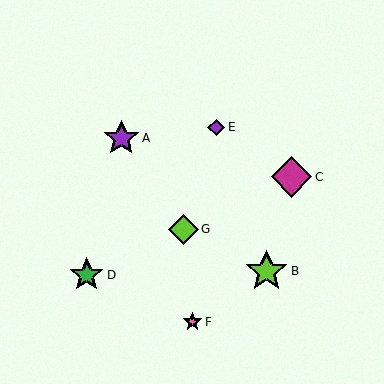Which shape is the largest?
The lime star (labeled B) is the largest.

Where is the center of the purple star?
The center of the purple star is at (121, 138).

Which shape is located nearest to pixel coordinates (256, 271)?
The lime star (labeled B) at (266, 271) is nearest to that location.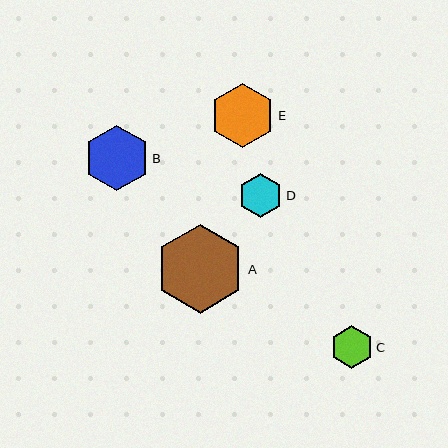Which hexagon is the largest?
Hexagon A is the largest with a size of approximately 89 pixels.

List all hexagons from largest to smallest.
From largest to smallest: A, B, E, D, C.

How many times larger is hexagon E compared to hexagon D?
Hexagon E is approximately 1.5 times the size of hexagon D.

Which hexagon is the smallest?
Hexagon C is the smallest with a size of approximately 43 pixels.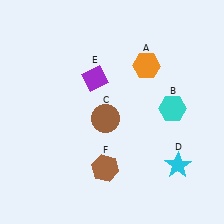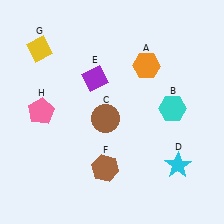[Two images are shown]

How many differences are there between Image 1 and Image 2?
There are 2 differences between the two images.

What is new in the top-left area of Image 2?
A yellow diamond (G) was added in the top-left area of Image 2.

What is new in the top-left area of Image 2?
A pink pentagon (H) was added in the top-left area of Image 2.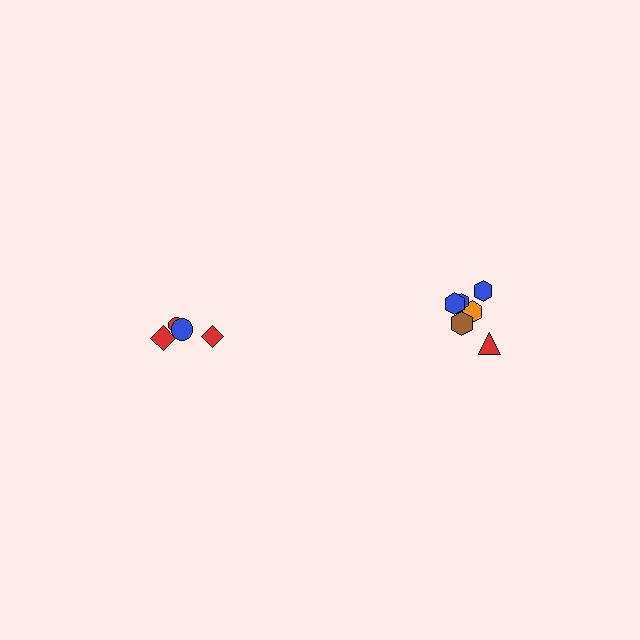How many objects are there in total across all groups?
There are 10 objects.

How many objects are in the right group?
There are 6 objects.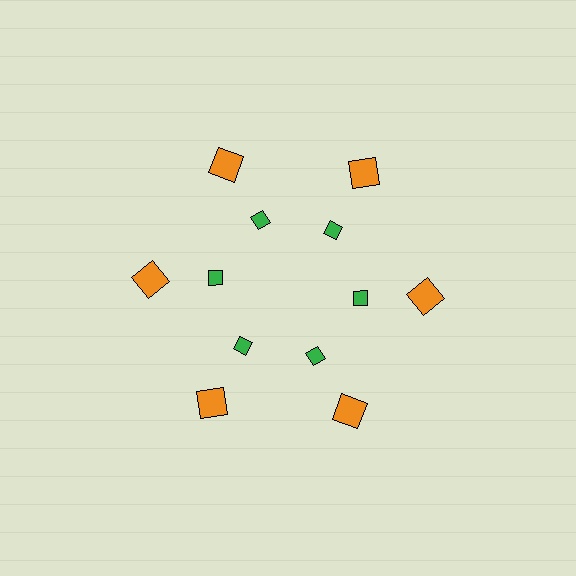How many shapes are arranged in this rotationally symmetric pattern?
There are 12 shapes, arranged in 6 groups of 2.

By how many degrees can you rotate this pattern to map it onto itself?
The pattern maps onto itself every 60 degrees of rotation.